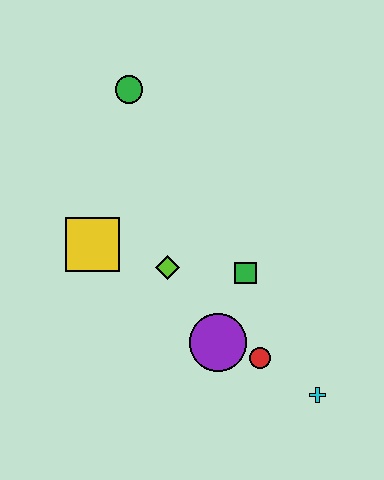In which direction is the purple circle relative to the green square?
The purple circle is below the green square.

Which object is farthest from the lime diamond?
The cyan cross is farthest from the lime diamond.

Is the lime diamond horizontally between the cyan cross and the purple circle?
No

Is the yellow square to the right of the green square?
No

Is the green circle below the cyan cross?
No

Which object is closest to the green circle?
The yellow square is closest to the green circle.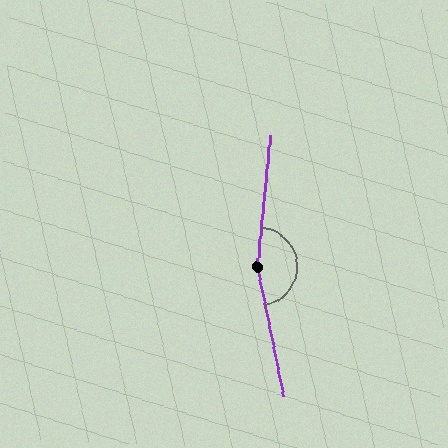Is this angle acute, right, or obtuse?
It is obtuse.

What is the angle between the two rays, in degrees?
Approximately 163 degrees.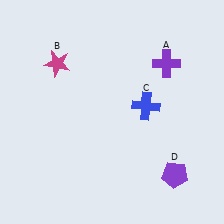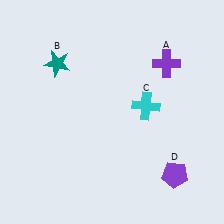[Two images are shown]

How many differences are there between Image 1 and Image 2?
There are 2 differences between the two images.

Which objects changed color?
B changed from magenta to teal. C changed from blue to cyan.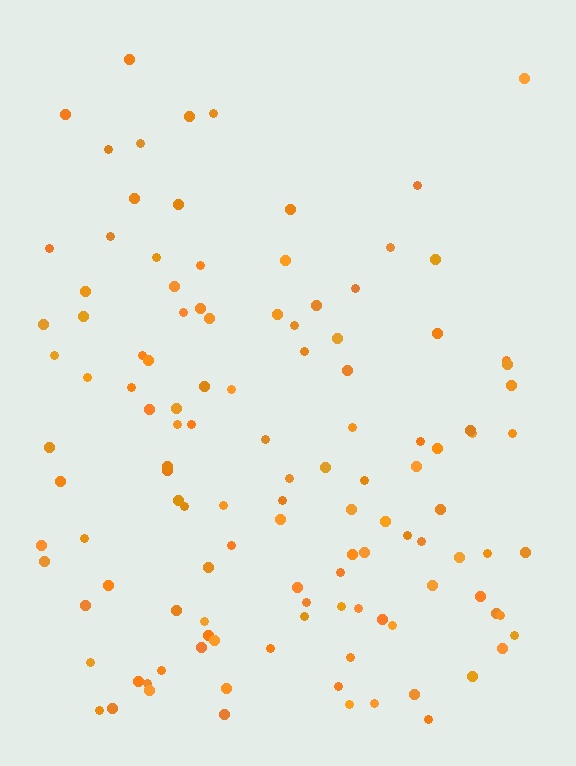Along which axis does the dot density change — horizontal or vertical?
Vertical.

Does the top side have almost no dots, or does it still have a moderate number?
Still a moderate number, just noticeably fewer than the bottom.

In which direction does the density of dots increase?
From top to bottom, with the bottom side densest.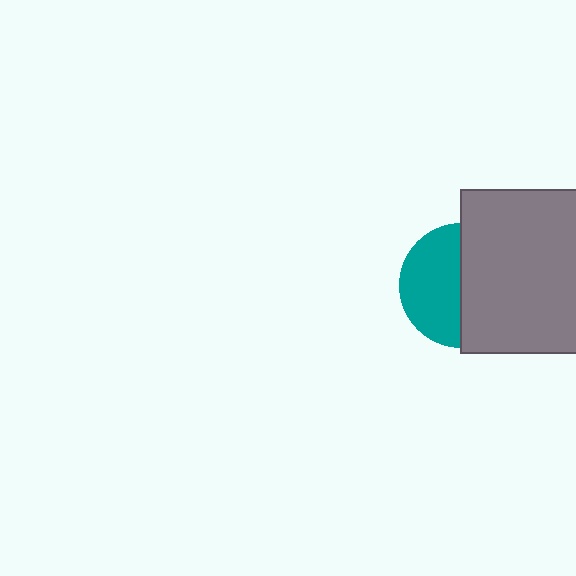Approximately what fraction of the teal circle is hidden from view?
Roughly 53% of the teal circle is hidden behind the gray square.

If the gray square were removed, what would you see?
You would see the complete teal circle.